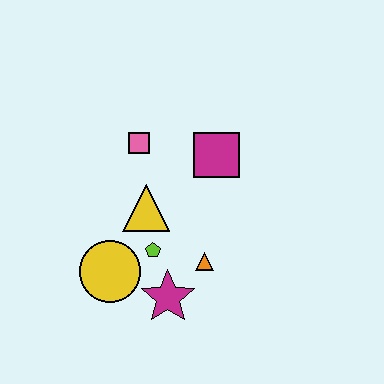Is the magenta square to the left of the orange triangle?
No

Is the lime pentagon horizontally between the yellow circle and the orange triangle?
Yes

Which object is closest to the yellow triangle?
The lime pentagon is closest to the yellow triangle.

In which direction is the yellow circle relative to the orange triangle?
The yellow circle is to the left of the orange triangle.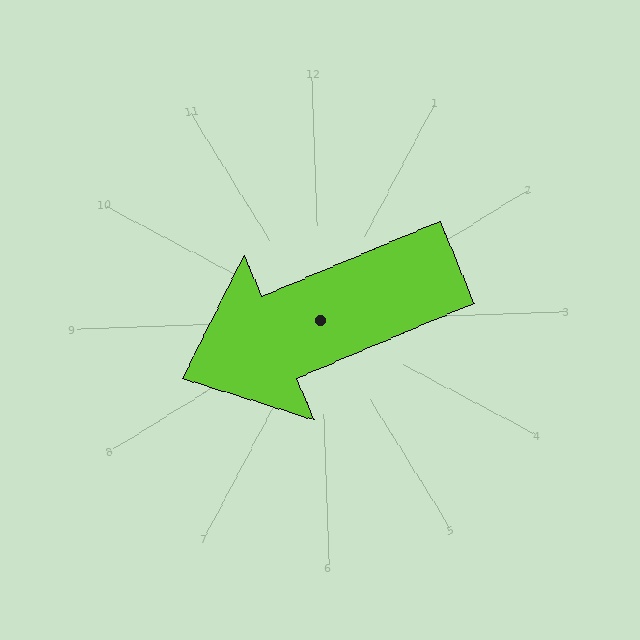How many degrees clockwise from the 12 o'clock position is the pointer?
Approximately 249 degrees.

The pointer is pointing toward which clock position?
Roughly 8 o'clock.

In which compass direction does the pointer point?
West.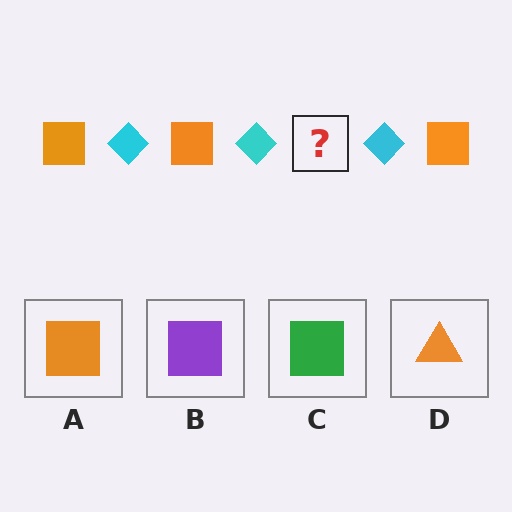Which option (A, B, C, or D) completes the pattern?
A.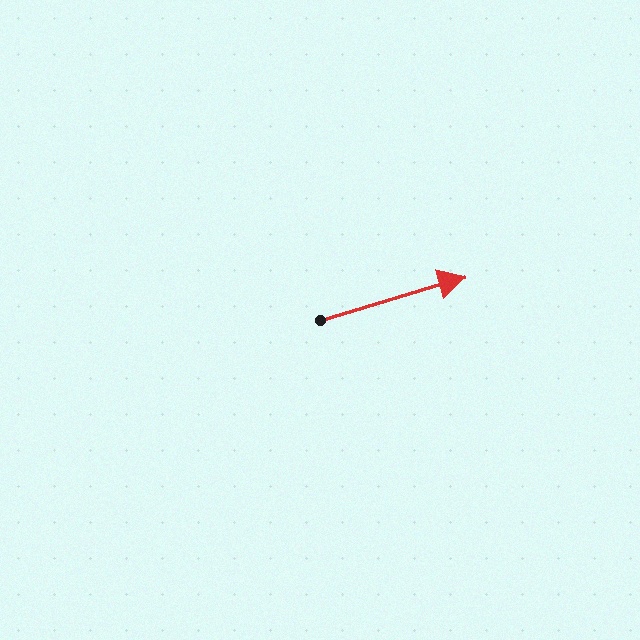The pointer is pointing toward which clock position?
Roughly 2 o'clock.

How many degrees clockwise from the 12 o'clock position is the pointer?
Approximately 73 degrees.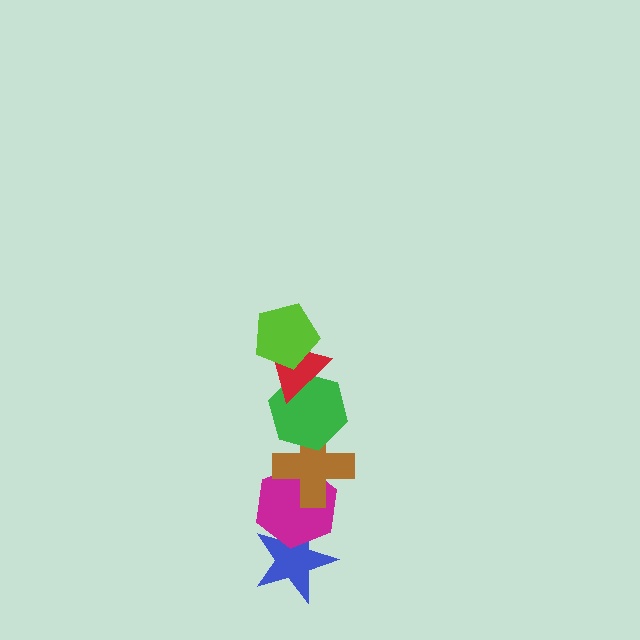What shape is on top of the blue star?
The magenta hexagon is on top of the blue star.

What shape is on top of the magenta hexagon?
The brown cross is on top of the magenta hexagon.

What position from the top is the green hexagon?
The green hexagon is 3rd from the top.